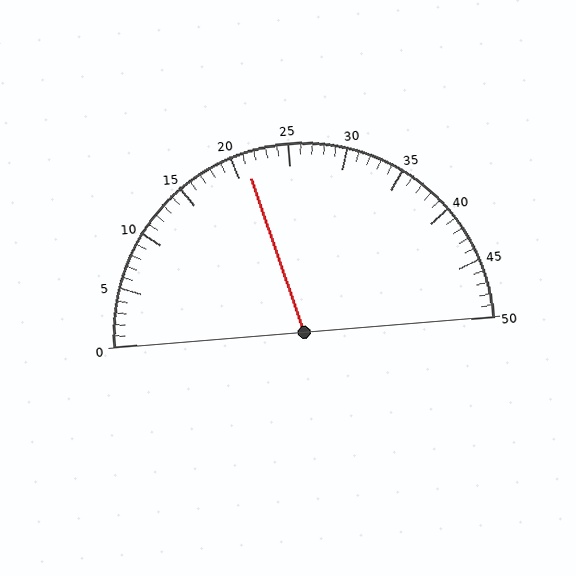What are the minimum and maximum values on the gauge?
The gauge ranges from 0 to 50.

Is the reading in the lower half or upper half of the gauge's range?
The reading is in the lower half of the range (0 to 50).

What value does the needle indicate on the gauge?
The needle indicates approximately 21.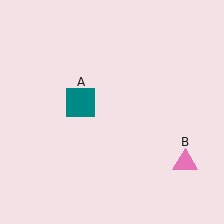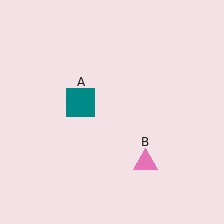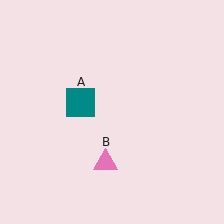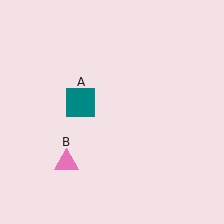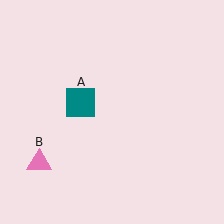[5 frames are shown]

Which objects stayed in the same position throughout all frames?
Teal square (object A) remained stationary.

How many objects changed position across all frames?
1 object changed position: pink triangle (object B).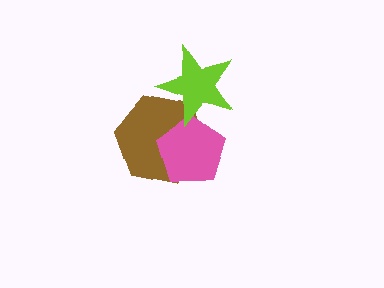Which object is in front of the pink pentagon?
The lime star is in front of the pink pentagon.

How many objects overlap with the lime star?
2 objects overlap with the lime star.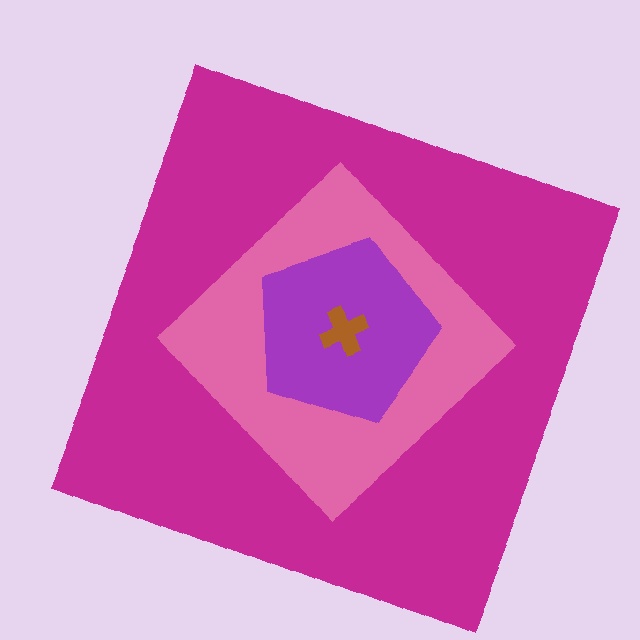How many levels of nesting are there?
4.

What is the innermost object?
The brown cross.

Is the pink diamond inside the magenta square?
Yes.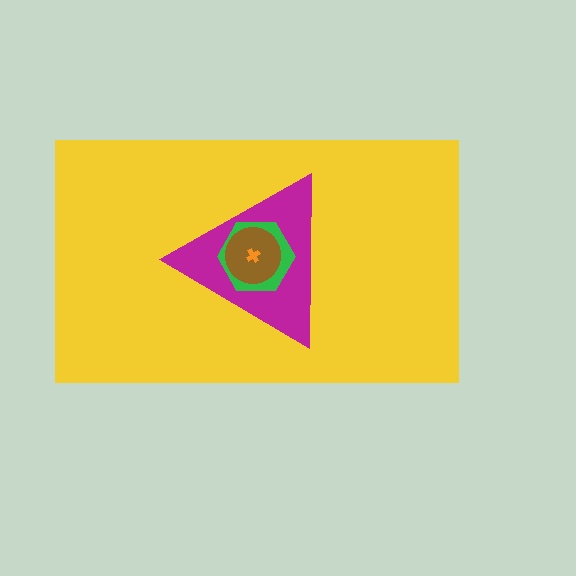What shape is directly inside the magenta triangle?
The green hexagon.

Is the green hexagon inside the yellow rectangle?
Yes.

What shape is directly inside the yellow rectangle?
The magenta triangle.